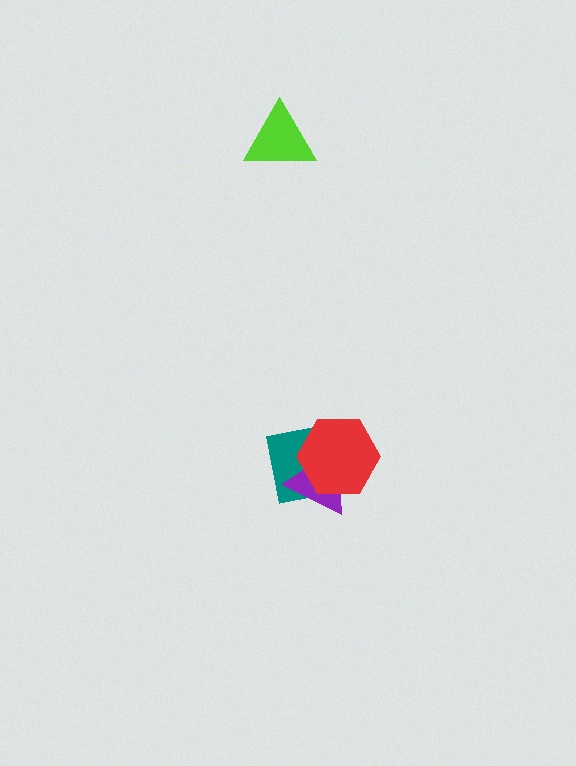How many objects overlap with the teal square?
2 objects overlap with the teal square.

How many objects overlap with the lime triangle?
0 objects overlap with the lime triangle.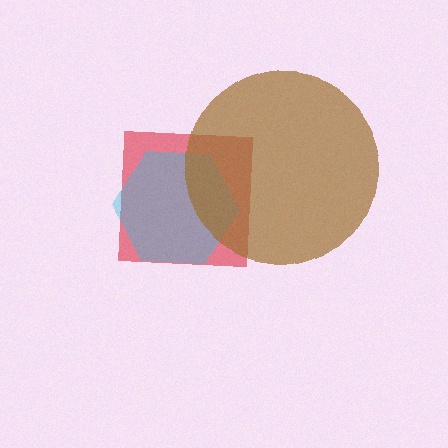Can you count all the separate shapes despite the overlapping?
Yes, there are 3 separate shapes.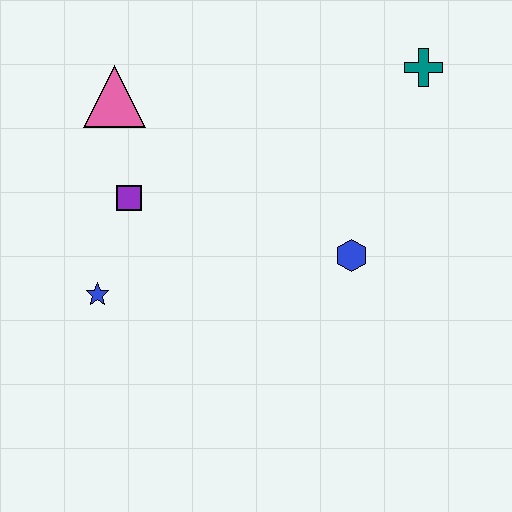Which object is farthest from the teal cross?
The blue star is farthest from the teal cross.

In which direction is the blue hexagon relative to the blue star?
The blue hexagon is to the right of the blue star.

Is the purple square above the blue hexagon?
Yes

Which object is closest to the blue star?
The purple square is closest to the blue star.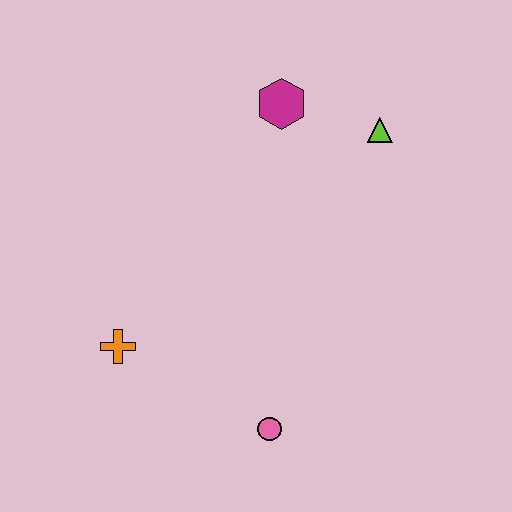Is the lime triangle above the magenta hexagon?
No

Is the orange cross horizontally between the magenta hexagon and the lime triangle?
No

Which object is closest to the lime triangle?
The magenta hexagon is closest to the lime triangle.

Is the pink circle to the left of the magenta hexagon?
Yes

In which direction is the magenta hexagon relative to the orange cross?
The magenta hexagon is above the orange cross.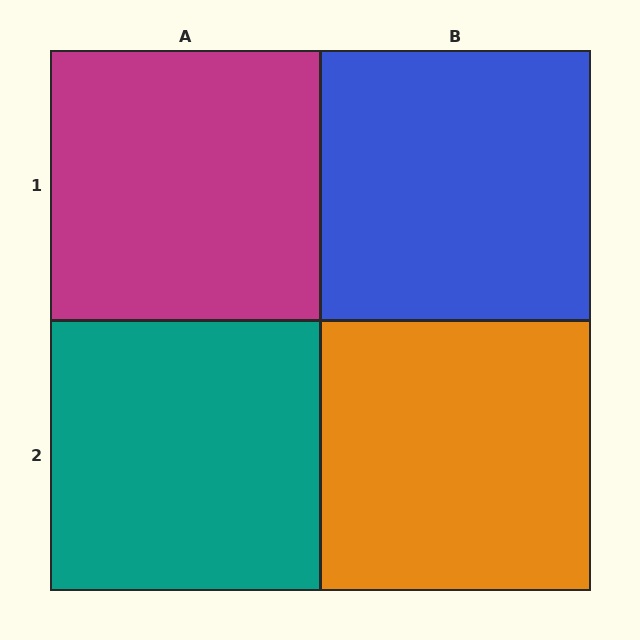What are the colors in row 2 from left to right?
Teal, orange.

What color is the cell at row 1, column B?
Blue.